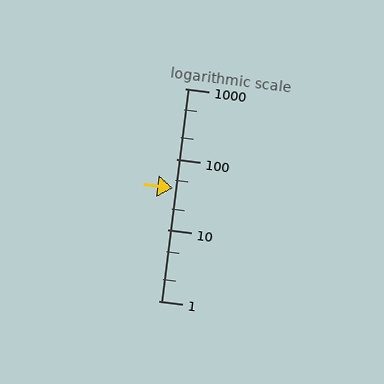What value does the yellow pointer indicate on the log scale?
The pointer indicates approximately 39.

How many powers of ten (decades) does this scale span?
The scale spans 3 decades, from 1 to 1000.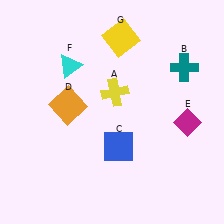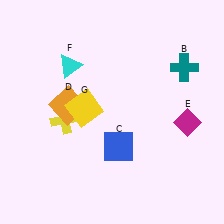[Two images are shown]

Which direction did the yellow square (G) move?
The yellow square (G) moved down.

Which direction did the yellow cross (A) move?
The yellow cross (A) moved left.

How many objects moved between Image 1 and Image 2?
2 objects moved between the two images.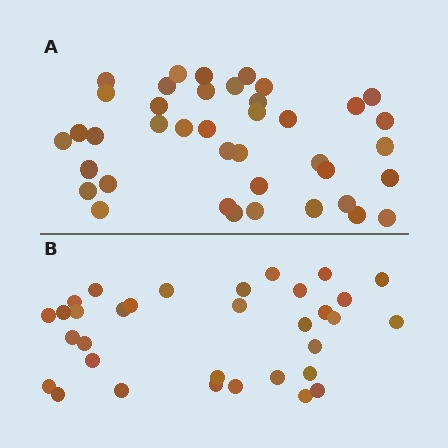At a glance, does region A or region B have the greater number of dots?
Region A (the top region) has more dots.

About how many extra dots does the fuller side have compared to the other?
Region A has roughly 8 or so more dots than region B.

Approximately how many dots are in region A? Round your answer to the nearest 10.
About 40 dots.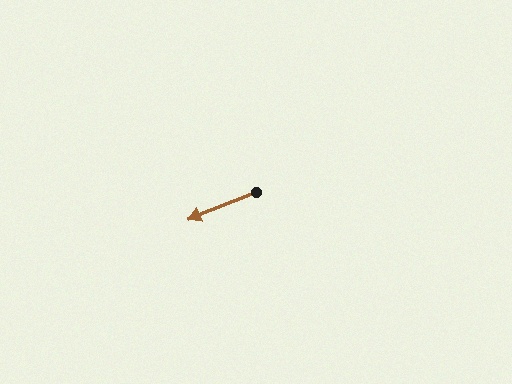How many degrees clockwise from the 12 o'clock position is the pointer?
Approximately 248 degrees.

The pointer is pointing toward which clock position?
Roughly 8 o'clock.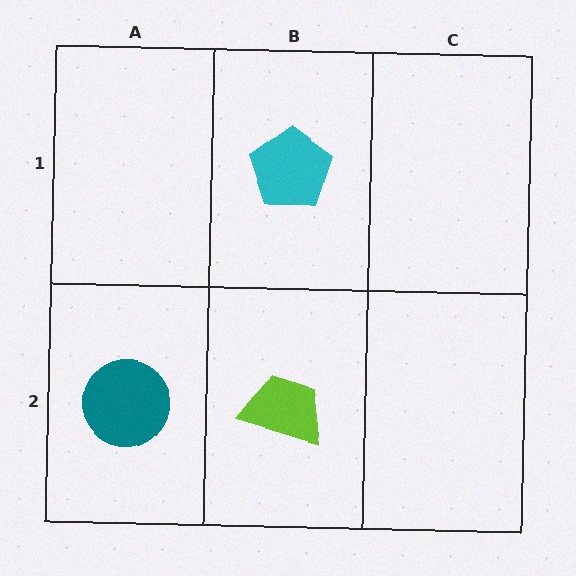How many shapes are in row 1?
1 shape.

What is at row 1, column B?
A cyan pentagon.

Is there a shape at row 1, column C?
No, that cell is empty.